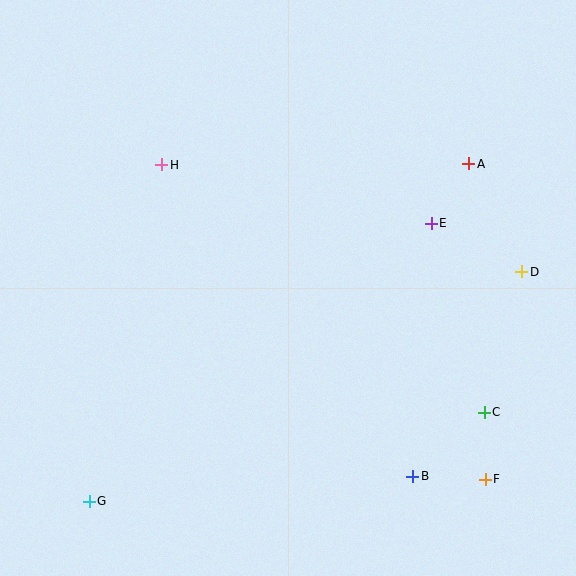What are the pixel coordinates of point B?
Point B is at (413, 476).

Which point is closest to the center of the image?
Point E at (431, 223) is closest to the center.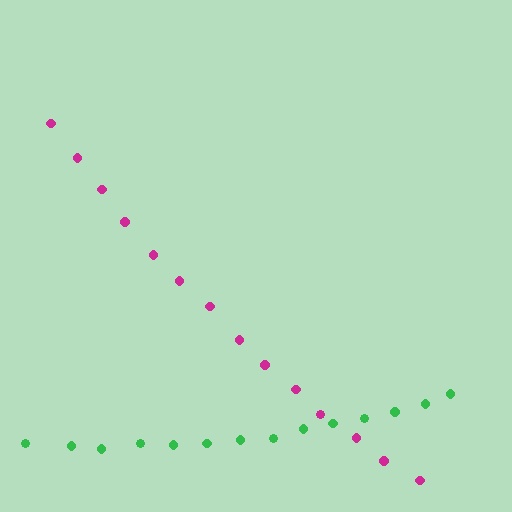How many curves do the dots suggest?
There are 2 distinct paths.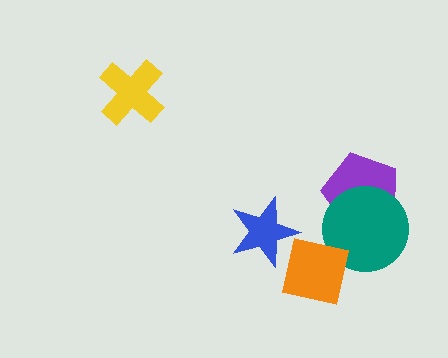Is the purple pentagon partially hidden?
Yes, it is partially covered by another shape.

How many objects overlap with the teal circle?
1 object overlaps with the teal circle.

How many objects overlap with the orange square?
0 objects overlap with the orange square.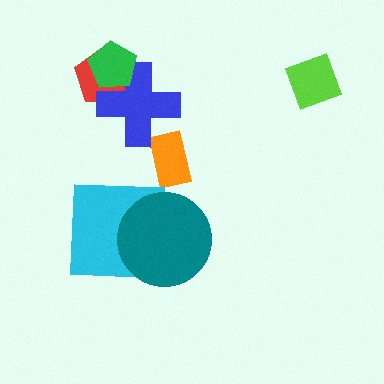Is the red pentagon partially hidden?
Yes, it is partially covered by another shape.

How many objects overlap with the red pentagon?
2 objects overlap with the red pentagon.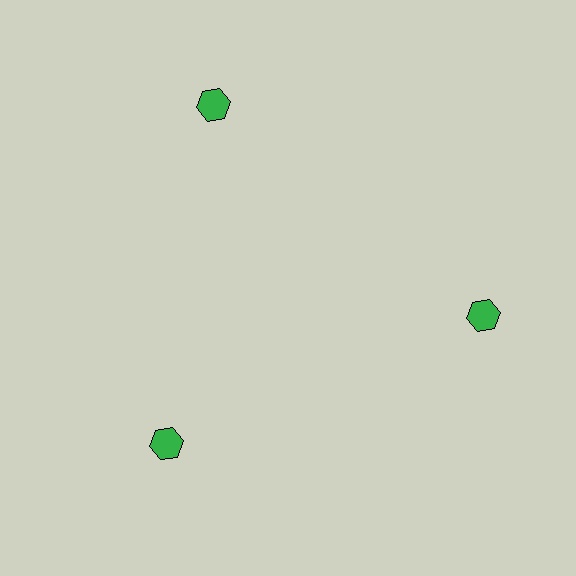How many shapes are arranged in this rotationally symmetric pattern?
There are 3 shapes, arranged in 3 groups of 1.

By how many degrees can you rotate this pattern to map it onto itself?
The pattern maps onto itself every 120 degrees of rotation.